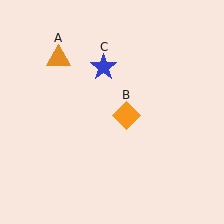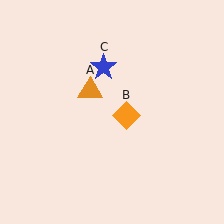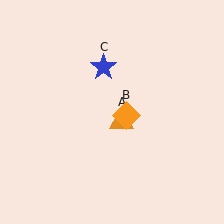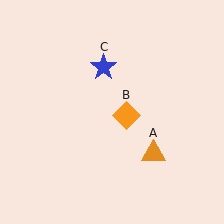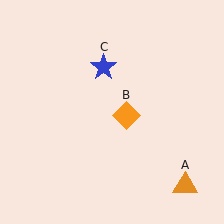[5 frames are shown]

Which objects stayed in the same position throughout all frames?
Orange diamond (object B) and blue star (object C) remained stationary.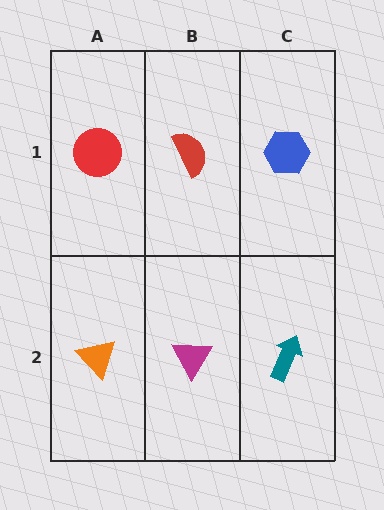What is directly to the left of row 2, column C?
A magenta triangle.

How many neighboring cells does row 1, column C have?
2.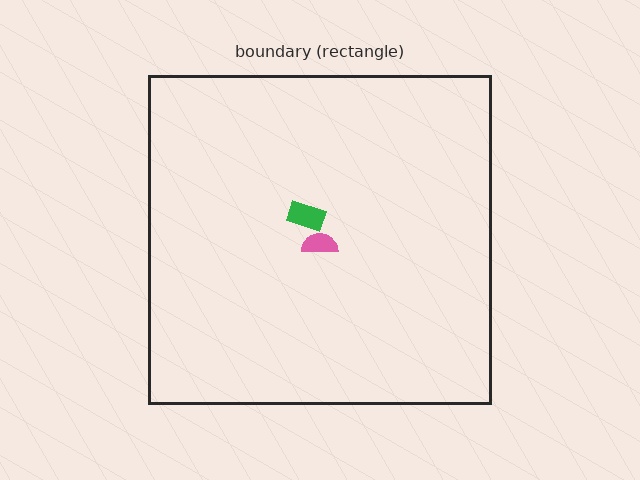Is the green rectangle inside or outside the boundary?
Inside.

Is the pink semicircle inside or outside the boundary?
Inside.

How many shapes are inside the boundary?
2 inside, 0 outside.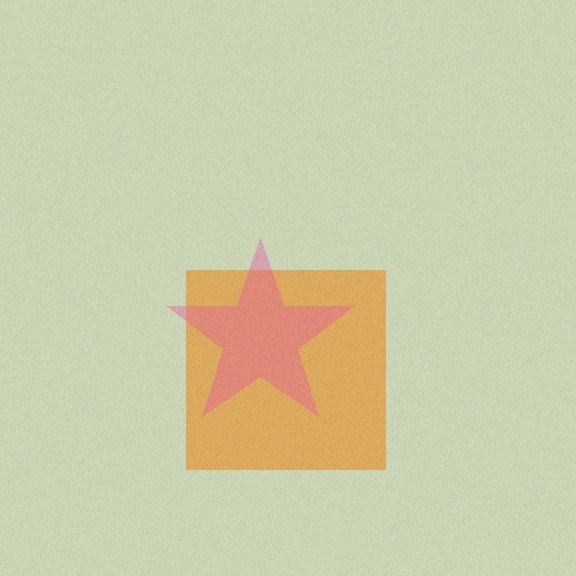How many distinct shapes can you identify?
There are 2 distinct shapes: an orange square, a pink star.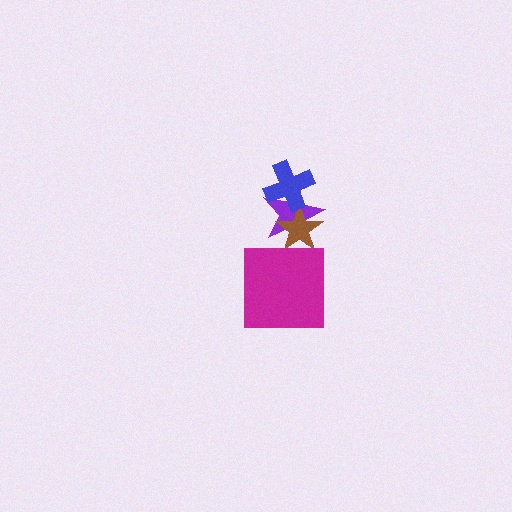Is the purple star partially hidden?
Yes, it is partially covered by another shape.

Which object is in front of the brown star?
The blue cross is in front of the brown star.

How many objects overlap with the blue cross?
2 objects overlap with the blue cross.